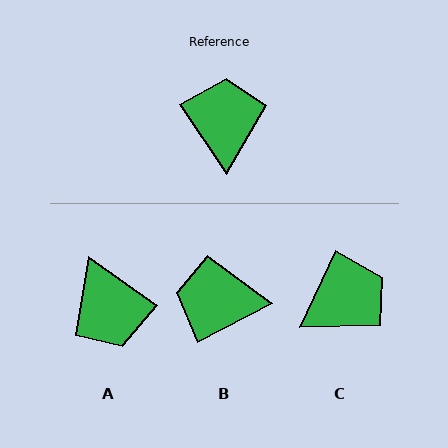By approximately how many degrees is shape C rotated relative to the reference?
Approximately 59 degrees clockwise.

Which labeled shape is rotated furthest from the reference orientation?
A, about 159 degrees away.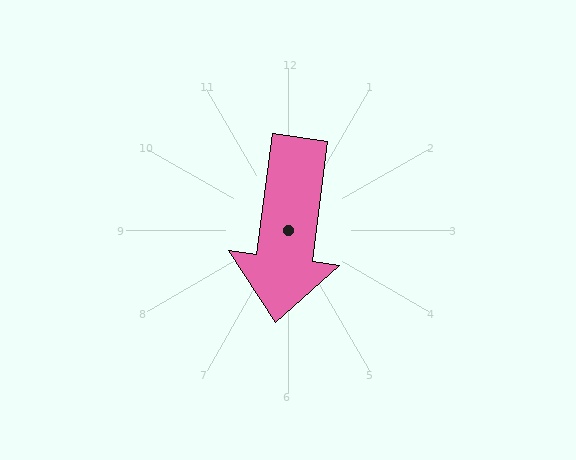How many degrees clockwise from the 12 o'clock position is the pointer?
Approximately 188 degrees.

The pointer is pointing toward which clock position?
Roughly 6 o'clock.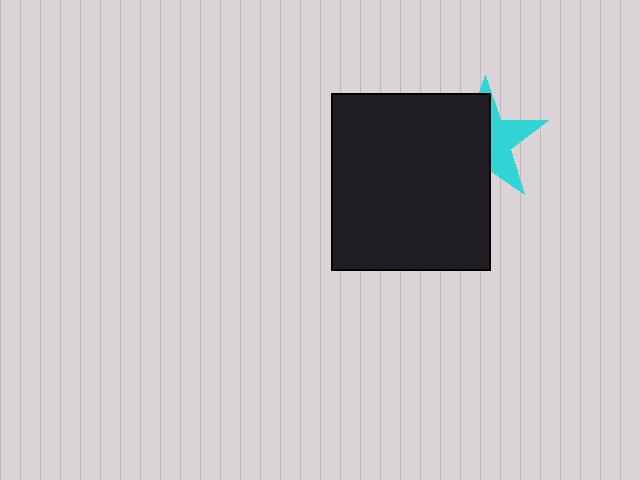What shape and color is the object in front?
The object in front is a black rectangle.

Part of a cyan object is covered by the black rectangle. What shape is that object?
It is a star.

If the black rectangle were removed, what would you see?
You would see the complete cyan star.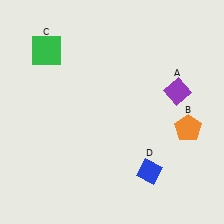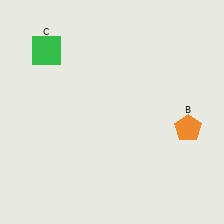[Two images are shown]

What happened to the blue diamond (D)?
The blue diamond (D) was removed in Image 2. It was in the bottom-right area of Image 1.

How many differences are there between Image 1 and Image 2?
There are 2 differences between the two images.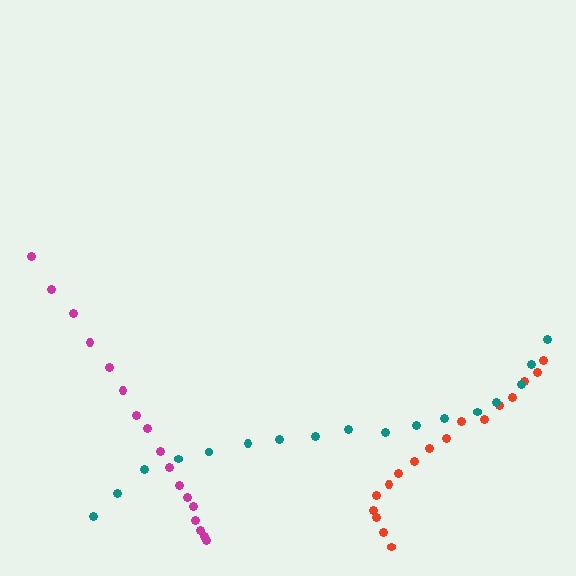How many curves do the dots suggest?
There are 3 distinct paths.